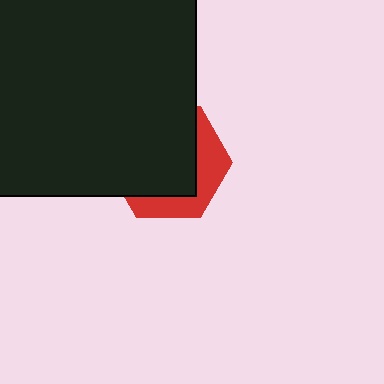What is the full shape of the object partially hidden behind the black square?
The partially hidden object is a red hexagon.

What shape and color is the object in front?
The object in front is a black square.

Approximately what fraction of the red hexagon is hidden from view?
Roughly 68% of the red hexagon is hidden behind the black square.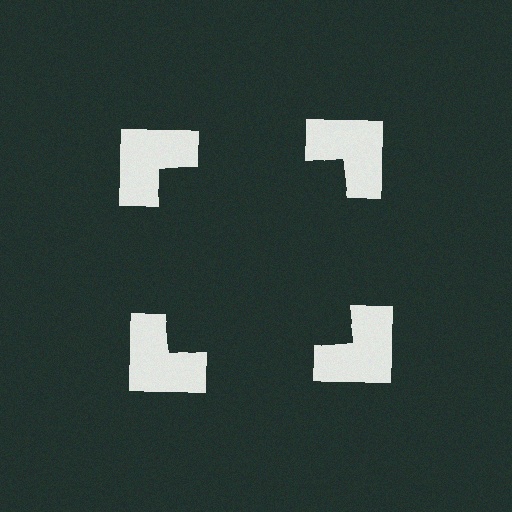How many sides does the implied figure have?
4 sides.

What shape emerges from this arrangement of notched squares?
An illusory square — its edges are inferred from the aligned wedge cuts in the notched squares, not physically drawn.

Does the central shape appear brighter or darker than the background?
It typically appears slightly darker than the background, even though no actual brightness change is drawn.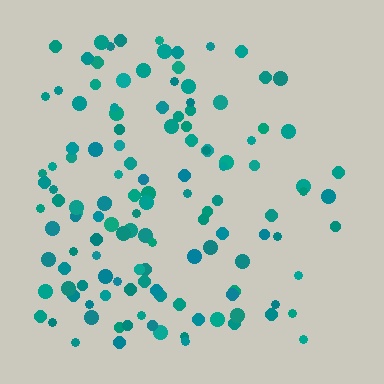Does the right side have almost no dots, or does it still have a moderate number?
Still a moderate number, just noticeably fewer than the left.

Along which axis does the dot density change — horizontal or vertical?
Horizontal.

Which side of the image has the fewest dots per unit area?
The right.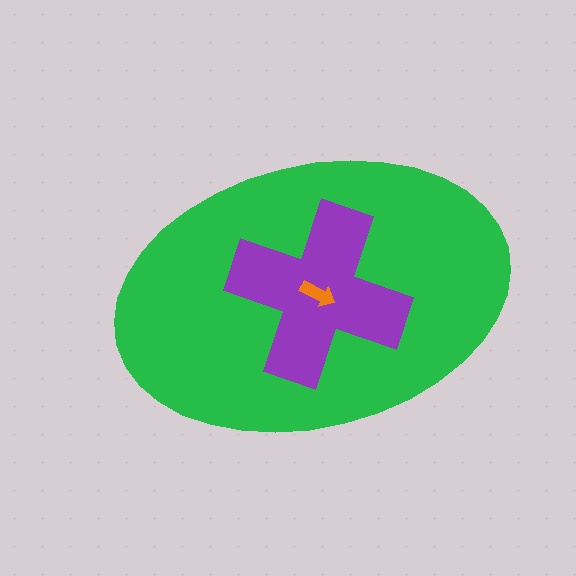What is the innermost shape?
The orange arrow.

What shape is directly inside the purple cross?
The orange arrow.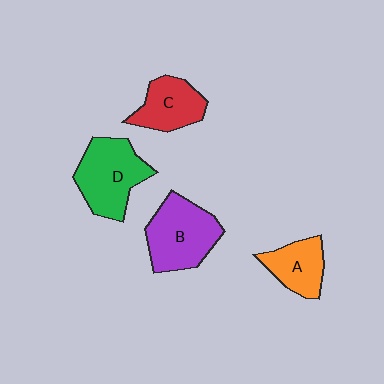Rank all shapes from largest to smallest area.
From largest to smallest: B (purple), D (green), C (red), A (orange).